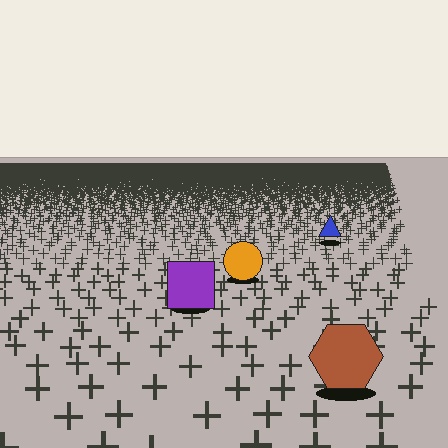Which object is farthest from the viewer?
The blue triangle is farthest from the viewer. It appears smaller and the ground texture around it is denser.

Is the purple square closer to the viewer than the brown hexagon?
No. The brown hexagon is closer — you can tell from the texture gradient: the ground texture is coarser near it.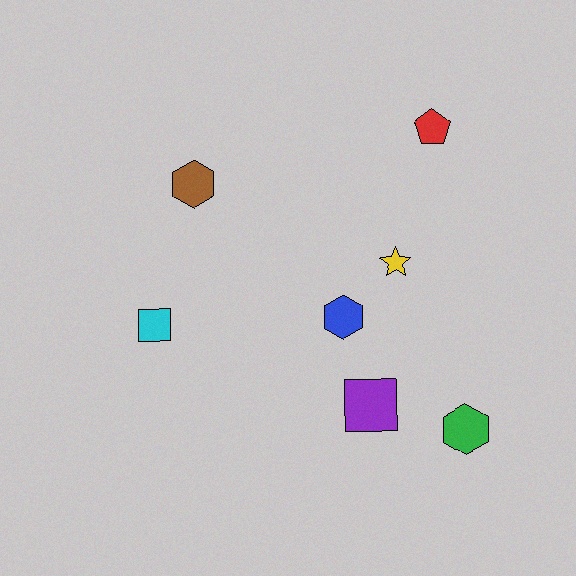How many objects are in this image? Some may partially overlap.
There are 7 objects.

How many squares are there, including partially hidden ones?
There are 2 squares.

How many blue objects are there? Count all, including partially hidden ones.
There is 1 blue object.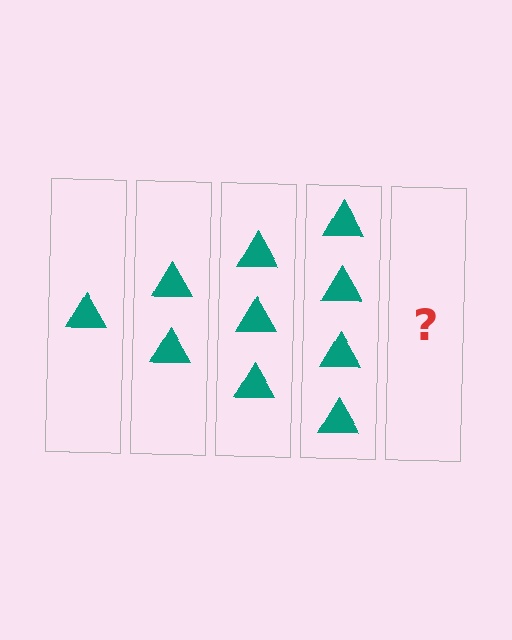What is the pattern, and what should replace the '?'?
The pattern is that each step adds one more triangle. The '?' should be 5 triangles.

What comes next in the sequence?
The next element should be 5 triangles.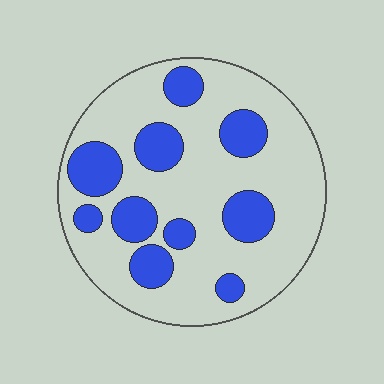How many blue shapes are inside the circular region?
10.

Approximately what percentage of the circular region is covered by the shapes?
Approximately 25%.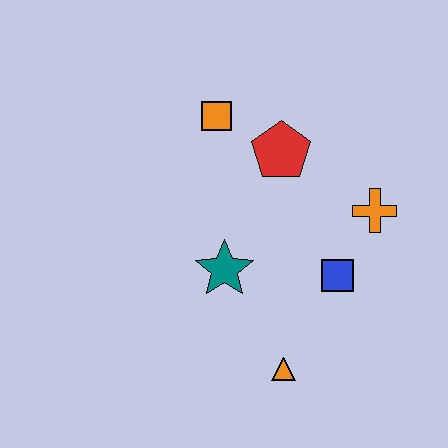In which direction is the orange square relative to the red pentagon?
The orange square is to the left of the red pentagon.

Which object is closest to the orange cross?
The blue square is closest to the orange cross.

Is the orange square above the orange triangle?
Yes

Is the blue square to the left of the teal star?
No